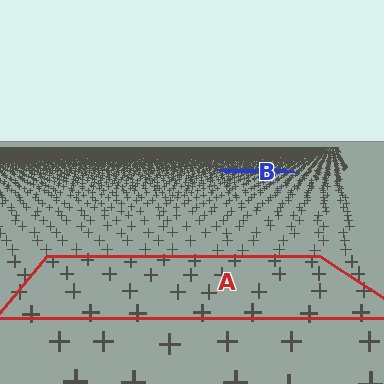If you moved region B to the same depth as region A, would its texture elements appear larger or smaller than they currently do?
They would appear larger. At a closer depth, the same texture elements are projected at a bigger on-screen size.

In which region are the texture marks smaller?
The texture marks are smaller in region B, because it is farther away.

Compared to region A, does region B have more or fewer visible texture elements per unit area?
Region B has more texture elements per unit area — they are packed more densely because it is farther away.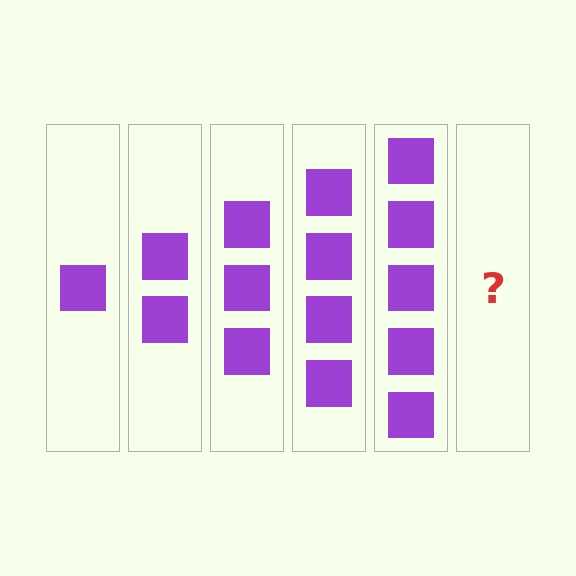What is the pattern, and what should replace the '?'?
The pattern is that each step adds one more square. The '?' should be 6 squares.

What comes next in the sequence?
The next element should be 6 squares.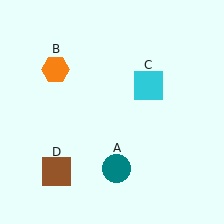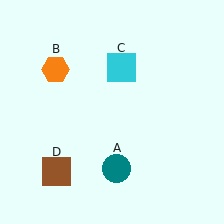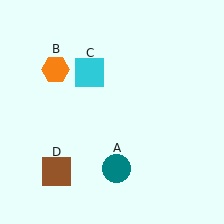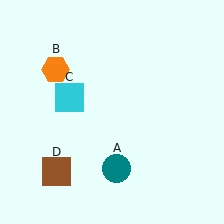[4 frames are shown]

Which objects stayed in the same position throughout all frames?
Teal circle (object A) and orange hexagon (object B) and brown square (object D) remained stationary.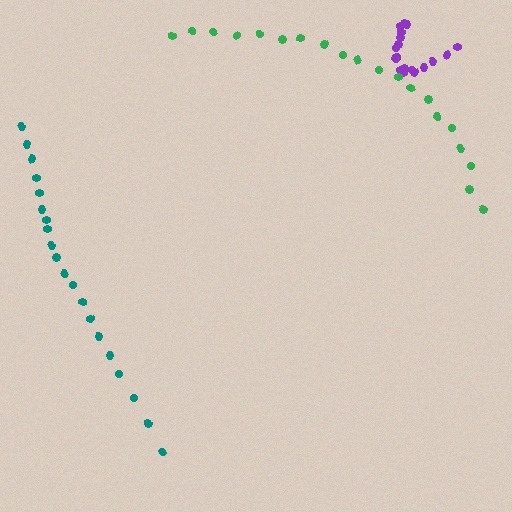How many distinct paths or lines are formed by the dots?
There are 3 distinct paths.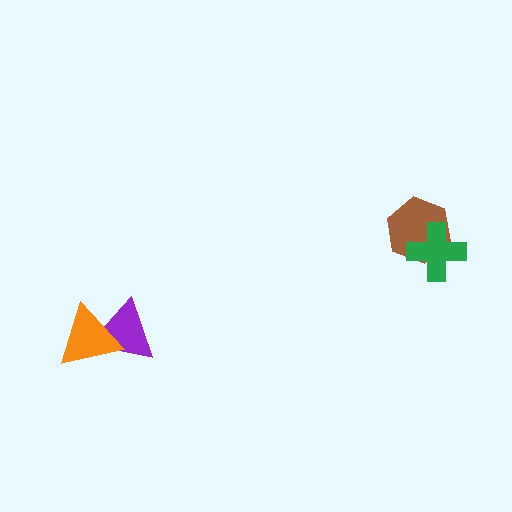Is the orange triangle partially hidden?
No, no other shape covers it.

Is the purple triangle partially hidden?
Yes, it is partially covered by another shape.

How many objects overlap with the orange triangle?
1 object overlaps with the orange triangle.